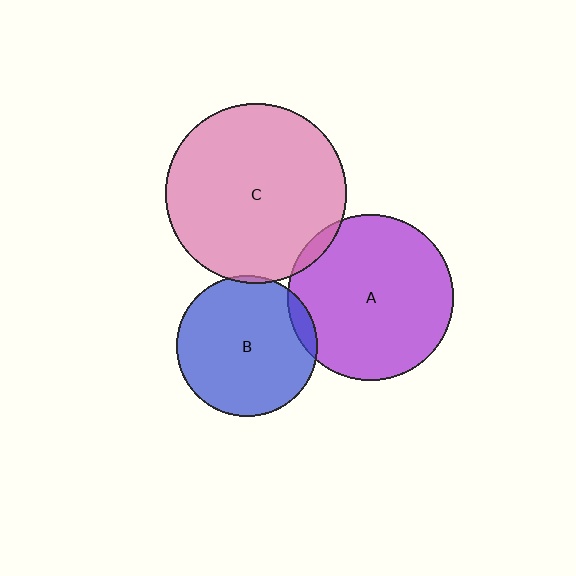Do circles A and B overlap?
Yes.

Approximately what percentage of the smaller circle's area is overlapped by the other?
Approximately 5%.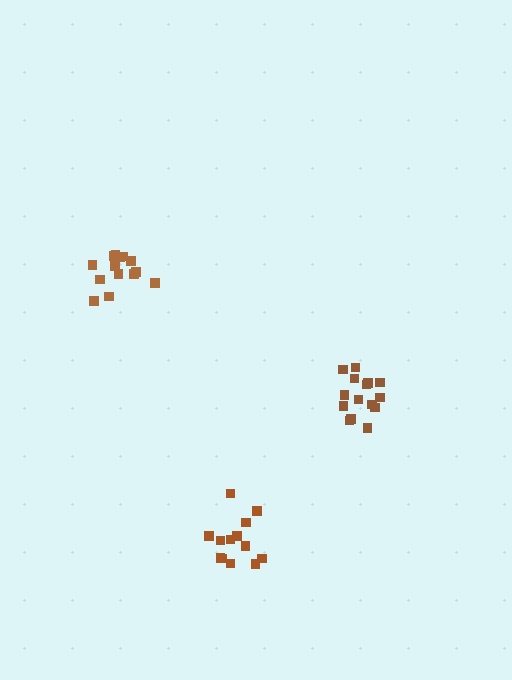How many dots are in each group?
Group 1: 15 dots, Group 2: 13 dots, Group 3: 14 dots (42 total).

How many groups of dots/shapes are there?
There are 3 groups.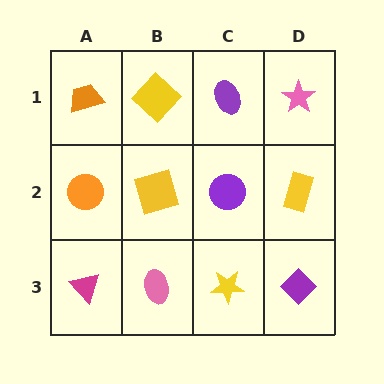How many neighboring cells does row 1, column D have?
2.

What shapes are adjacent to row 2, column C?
A purple ellipse (row 1, column C), a yellow star (row 3, column C), a yellow square (row 2, column B), a yellow rectangle (row 2, column D).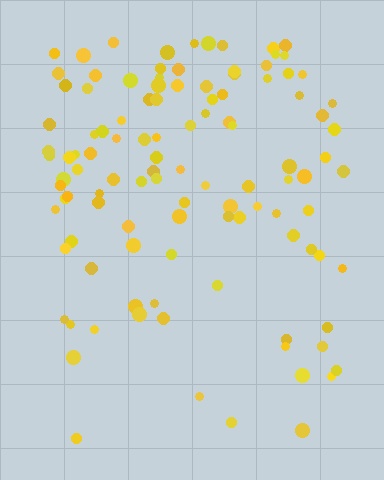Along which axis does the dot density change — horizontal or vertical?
Vertical.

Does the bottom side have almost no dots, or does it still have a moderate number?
Still a moderate number, just noticeably fewer than the top.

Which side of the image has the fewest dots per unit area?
The bottom.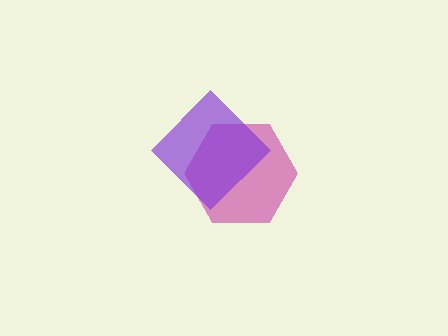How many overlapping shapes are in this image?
There are 2 overlapping shapes in the image.